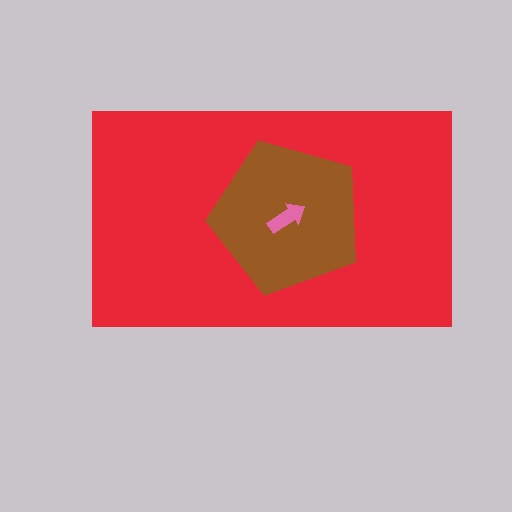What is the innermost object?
The pink arrow.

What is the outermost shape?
The red rectangle.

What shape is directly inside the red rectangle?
The brown pentagon.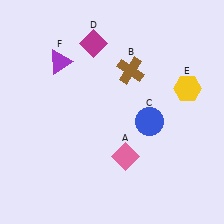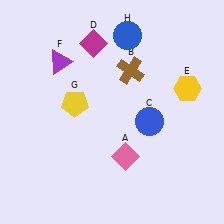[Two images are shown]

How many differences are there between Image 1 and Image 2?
There are 2 differences between the two images.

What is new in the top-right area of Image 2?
A blue circle (H) was added in the top-right area of Image 2.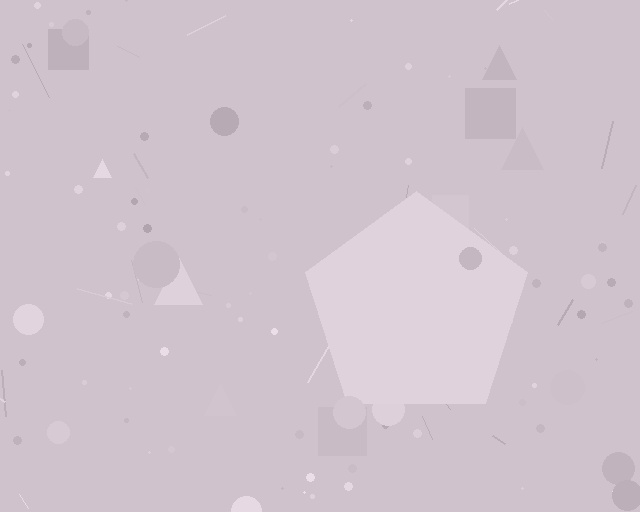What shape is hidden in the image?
A pentagon is hidden in the image.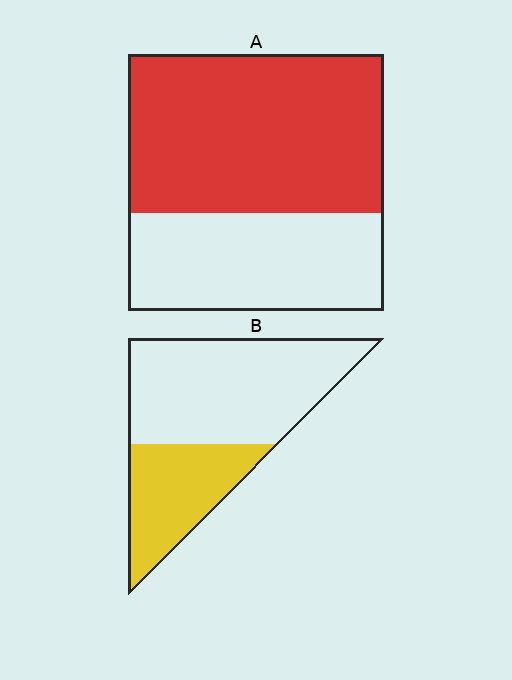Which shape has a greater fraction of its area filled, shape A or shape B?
Shape A.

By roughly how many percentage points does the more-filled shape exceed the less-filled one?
By roughly 25 percentage points (A over B).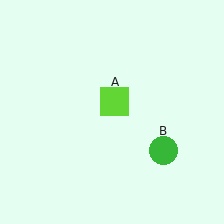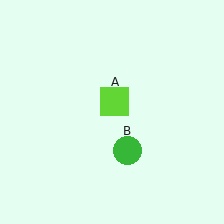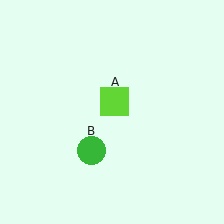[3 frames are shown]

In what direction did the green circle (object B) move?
The green circle (object B) moved left.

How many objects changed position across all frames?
1 object changed position: green circle (object B).